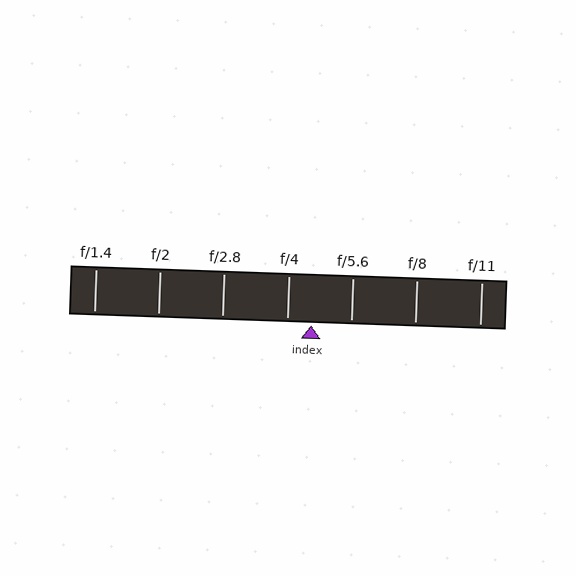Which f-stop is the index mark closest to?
The index mark is closest to f/4.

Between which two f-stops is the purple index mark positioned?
The index mark is between f/4 and f/5.6.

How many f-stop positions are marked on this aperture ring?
There are 7 f-stop positions marked.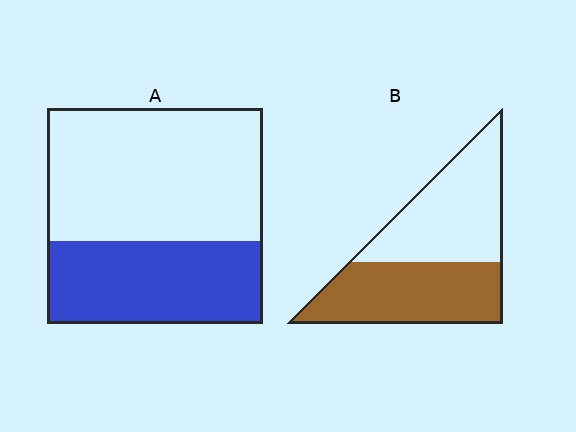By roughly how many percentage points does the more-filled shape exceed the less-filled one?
By roughly 10 percentage points (B over A).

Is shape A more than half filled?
No.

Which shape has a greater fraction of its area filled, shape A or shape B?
Shape B.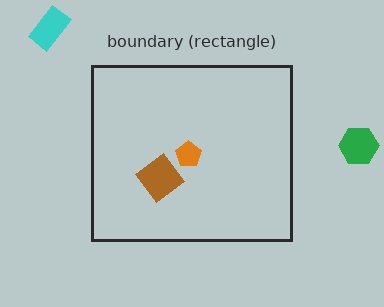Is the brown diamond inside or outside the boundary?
Inside.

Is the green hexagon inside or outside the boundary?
Outside.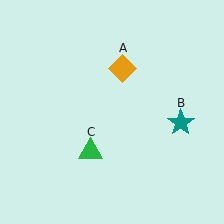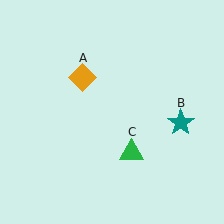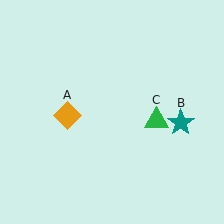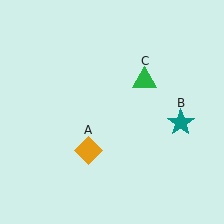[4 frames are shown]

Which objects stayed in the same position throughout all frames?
Teal star (object B) remained stationary.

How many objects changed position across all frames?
2 objects changed position: orange diamond (object A), green triangle (object C).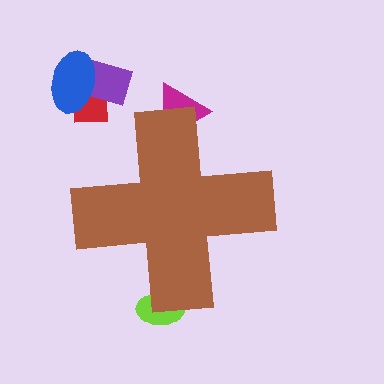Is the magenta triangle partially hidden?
Yes, the magenta triangle is partially hidden behind the brown cross.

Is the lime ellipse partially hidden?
Yes, the lime ellipse is partially hidden behind the brown cross.